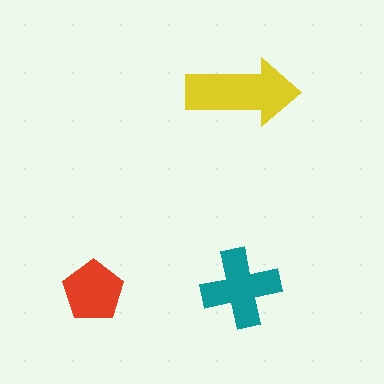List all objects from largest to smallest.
The yellow arrow, the teal cross, the red pentagon.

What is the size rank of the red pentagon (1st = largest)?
3rd.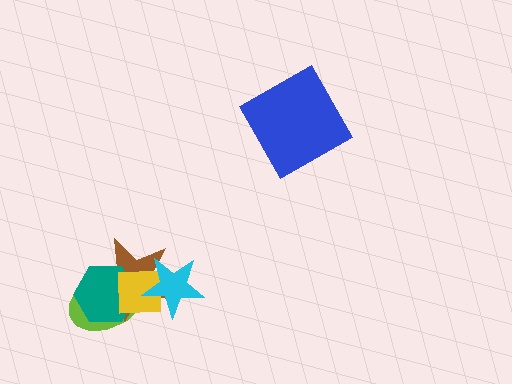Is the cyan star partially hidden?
No, no other shape covers it.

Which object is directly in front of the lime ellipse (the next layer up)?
The brown star is directly in front of the lime ellipse.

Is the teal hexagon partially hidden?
Yes, it is partially covered by another shape.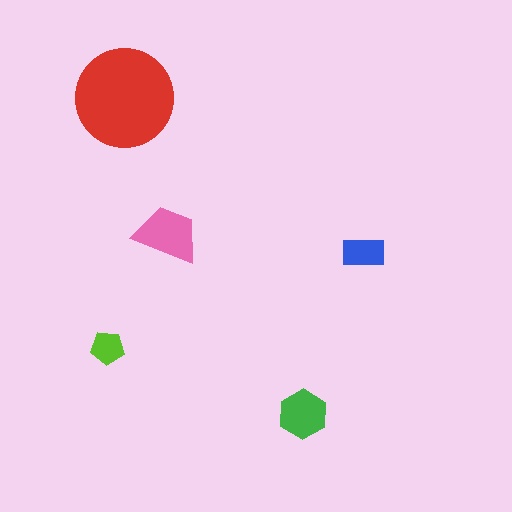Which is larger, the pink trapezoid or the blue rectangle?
The pink trapezoid.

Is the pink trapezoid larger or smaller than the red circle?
Smaller.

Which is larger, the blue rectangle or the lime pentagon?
The blue rectangle.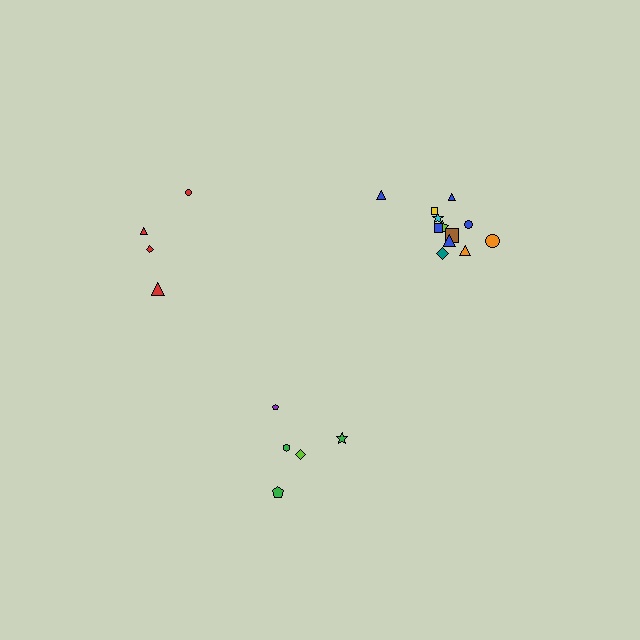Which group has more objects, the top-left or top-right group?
The top-right group.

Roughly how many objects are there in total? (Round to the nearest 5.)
Roughly 20 objects in total.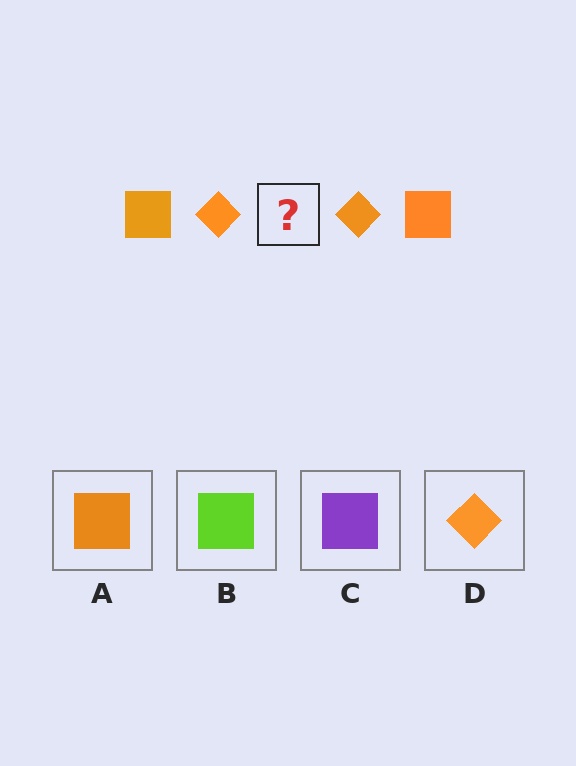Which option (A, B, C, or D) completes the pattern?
A.